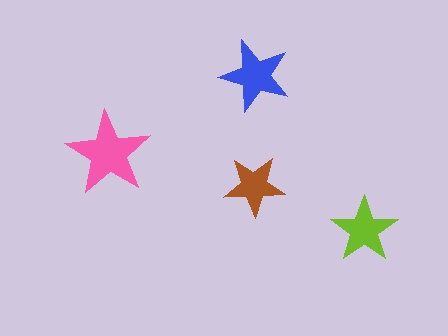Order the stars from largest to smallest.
the pink one, the blue one, the lime one, the brown one.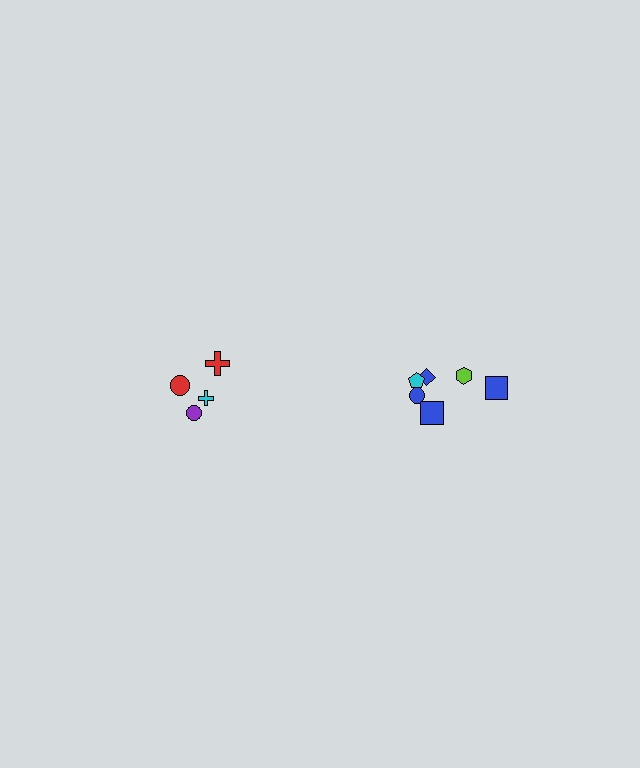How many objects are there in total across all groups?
There are 10 objects.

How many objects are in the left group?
There are 4 objects.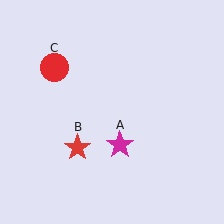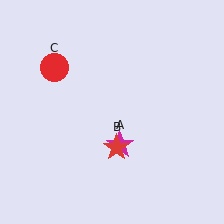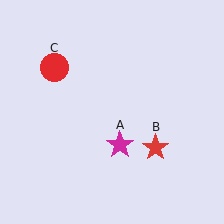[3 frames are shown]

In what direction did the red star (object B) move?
The red star (object B) moved right.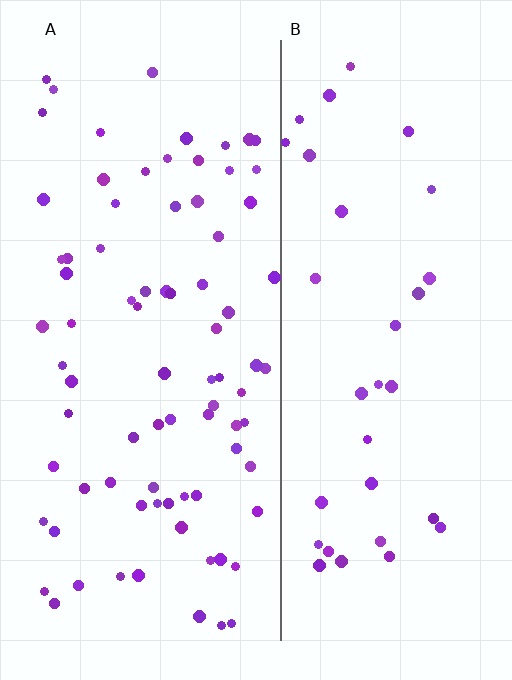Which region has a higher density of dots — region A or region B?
A (the left).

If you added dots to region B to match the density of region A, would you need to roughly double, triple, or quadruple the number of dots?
Approximately double.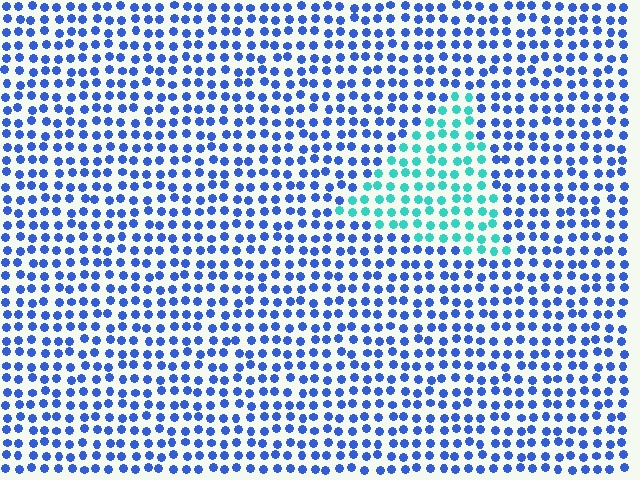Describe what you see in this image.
The image is filled with small blue elements in a uniform arrangement. A triangle-shaped region is visible where the elements are tinted to a slightly different hue, forming a subtle color boundary.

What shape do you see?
I see a triangle.